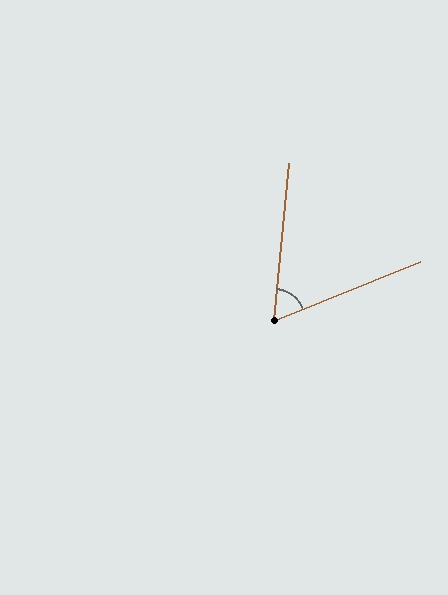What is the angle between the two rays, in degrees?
Approximately 62 degrees.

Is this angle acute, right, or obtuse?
It is acute.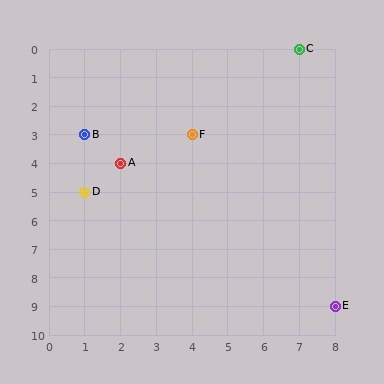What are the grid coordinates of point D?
Point D is at grid coordinates (1, 5).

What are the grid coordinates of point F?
Point F is at grid coordinates (4, 3).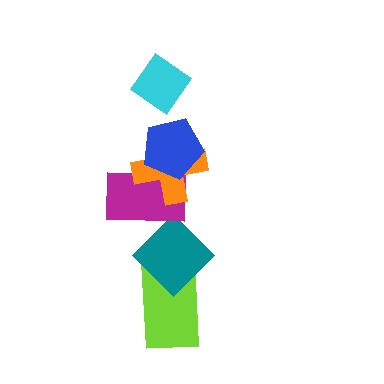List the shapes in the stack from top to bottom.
From top to bottom: the cyan diamond, the blue pentagon, the orange cross, the magenta rectangle, the teal diamond, the lime rectangle.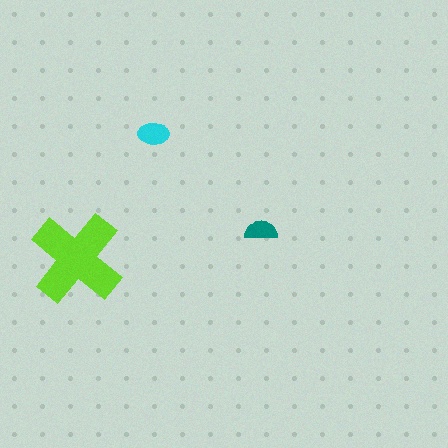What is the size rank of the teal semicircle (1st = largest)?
3rd.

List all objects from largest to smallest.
The lime cross, the cyan ellipse, the teal semicircle.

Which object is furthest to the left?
The lime cross is leftmost.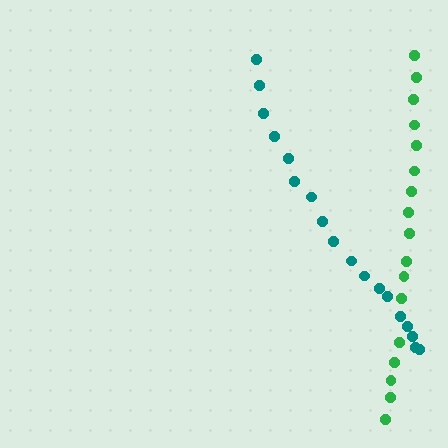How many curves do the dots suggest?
There are 2 distinct paths.